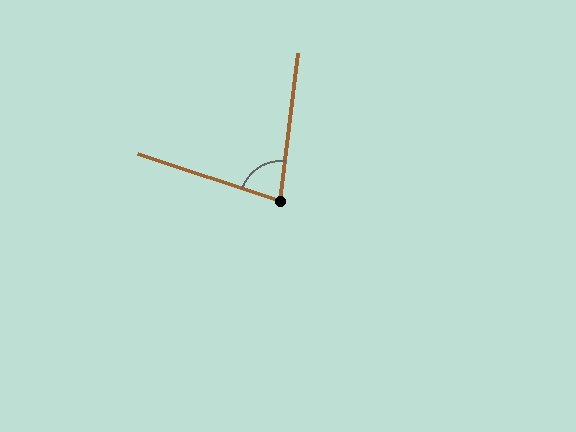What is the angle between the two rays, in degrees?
Approximately 79 degrees.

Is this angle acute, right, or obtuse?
It is acute.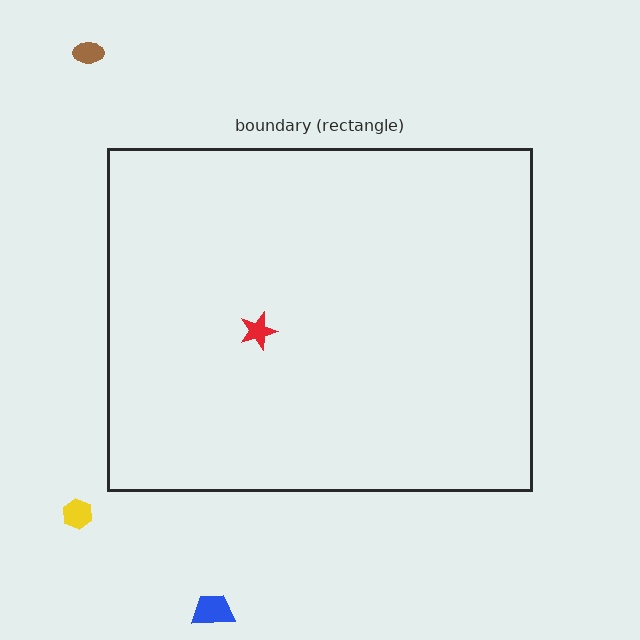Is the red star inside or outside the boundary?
Inside.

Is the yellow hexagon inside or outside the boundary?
Outside.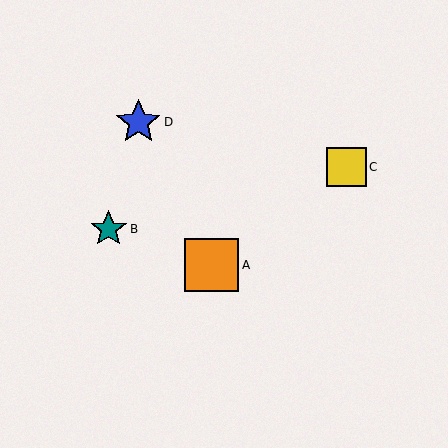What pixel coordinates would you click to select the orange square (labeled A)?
Click at (212, 265) to select the orange square A.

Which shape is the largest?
The orange square (labeled A) is the largest.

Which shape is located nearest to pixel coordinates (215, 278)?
The orange square (labeled A) at (212, 265) is nearest to that location.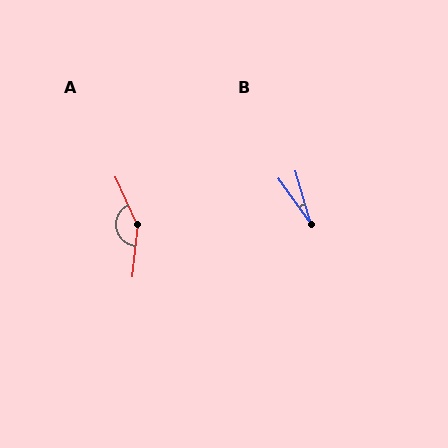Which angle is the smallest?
B, at approximately 19 degrees.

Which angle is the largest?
A, at approximately 150 degrees.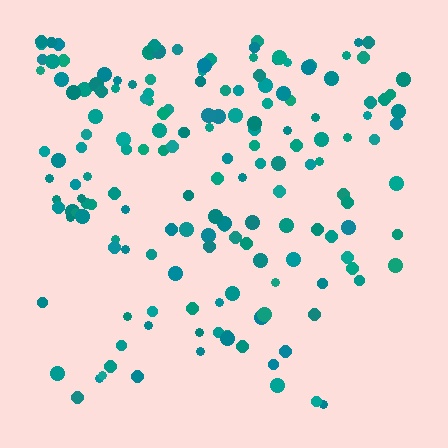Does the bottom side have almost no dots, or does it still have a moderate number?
Still a moderate number, just noticeably fewer than the top.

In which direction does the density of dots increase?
From bottom to top, with the top side densest.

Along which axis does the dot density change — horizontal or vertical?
Vertical.